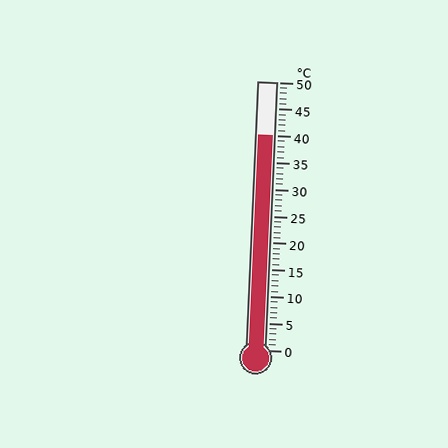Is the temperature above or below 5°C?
The temperature is above 5°C.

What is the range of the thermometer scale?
The thermometer scale ranges from 0°C to 50°C.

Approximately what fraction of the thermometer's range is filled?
The thermometer is filled to approximately 80% of its range.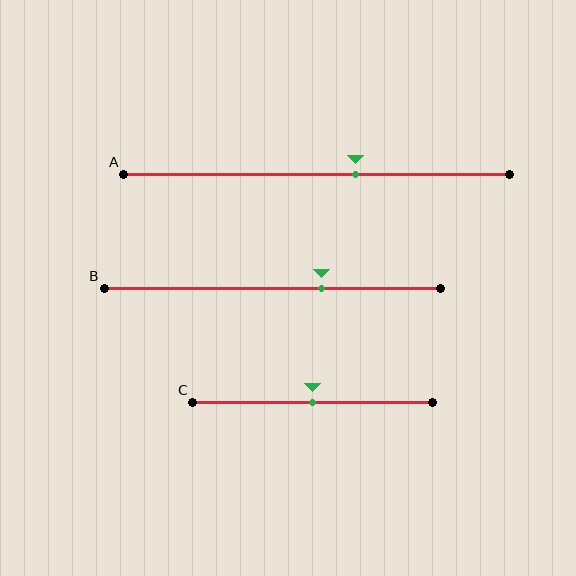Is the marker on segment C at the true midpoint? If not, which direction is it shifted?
Yes, the marker on segment C is at the true midpoint.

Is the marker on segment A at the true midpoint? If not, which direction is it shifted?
No, the marker on segment A is shifted to the right by about 10% of the segment length.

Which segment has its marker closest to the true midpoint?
Segment C has its marker closest to the true midpoint.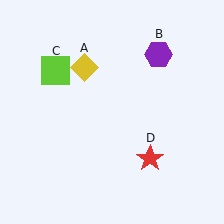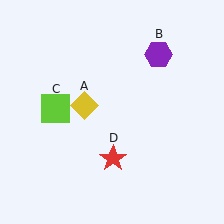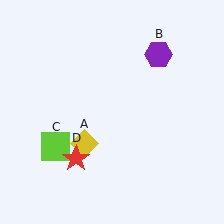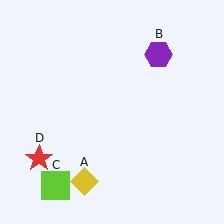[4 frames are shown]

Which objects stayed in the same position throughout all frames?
Purple hexagon (object B) remained stationary.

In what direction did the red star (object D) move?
The red star (object D) moved left.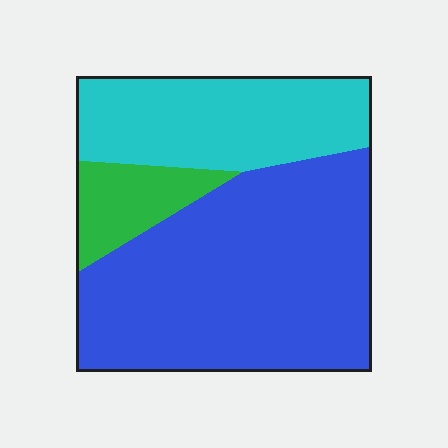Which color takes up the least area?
Green, at roughly 10%.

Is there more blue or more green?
Blue.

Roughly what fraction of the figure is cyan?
Cyan covers 29% of the figure.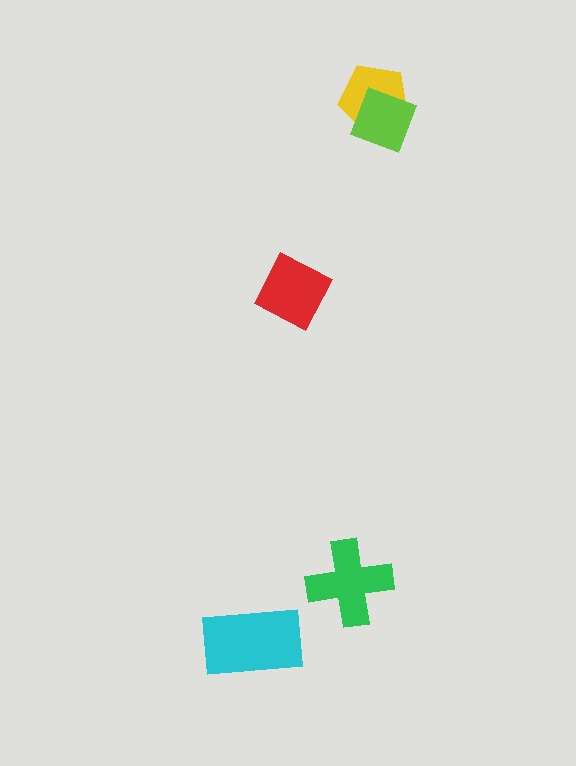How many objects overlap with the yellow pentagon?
1 object overlaps with the yellow pentagon.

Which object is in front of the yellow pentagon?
The lime square is in front of the yellow pentagon.